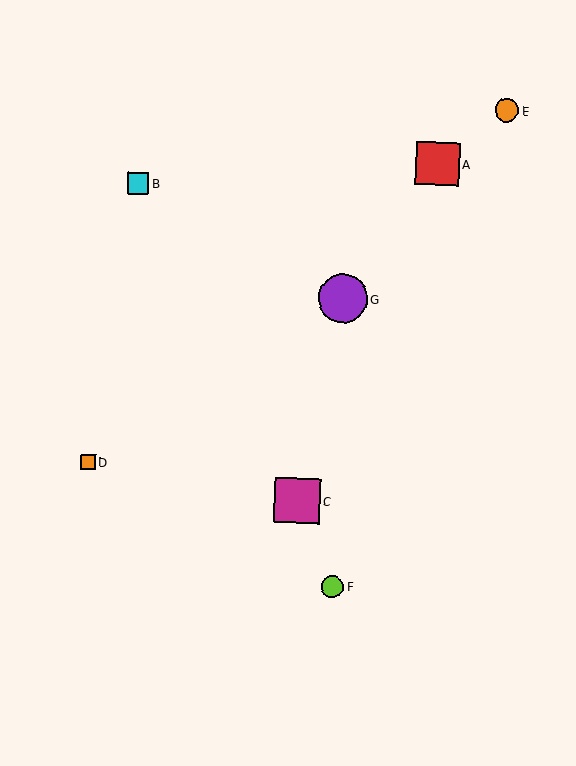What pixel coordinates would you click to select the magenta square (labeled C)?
Click at (297, 500) to select the magenta square C.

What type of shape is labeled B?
Shape B is a cyan square.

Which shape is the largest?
The purple circle (labeled G) is the largest.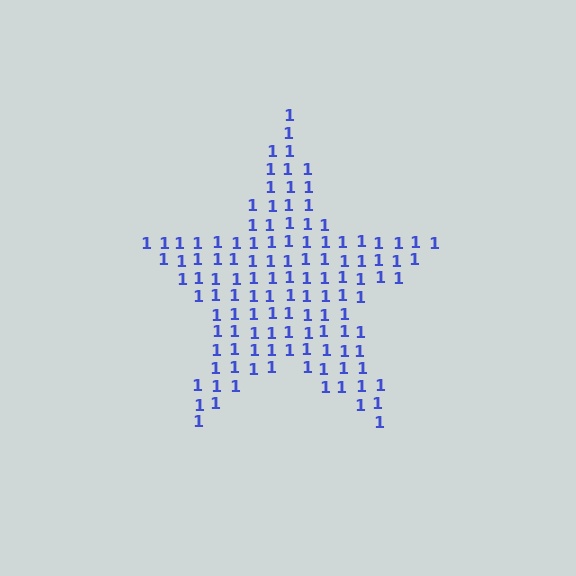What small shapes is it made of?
It is made of small digit 1's.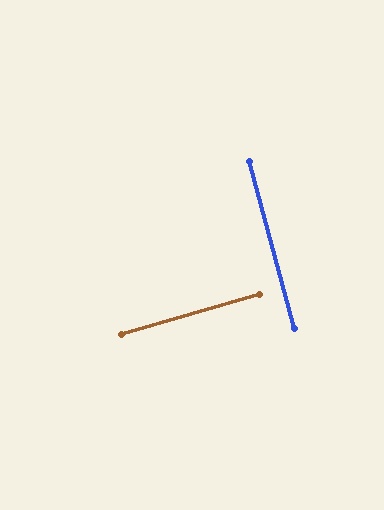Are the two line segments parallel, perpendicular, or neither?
Perpendicular — they meet at approximately 89°.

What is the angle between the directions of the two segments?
Approximately 89 degrees.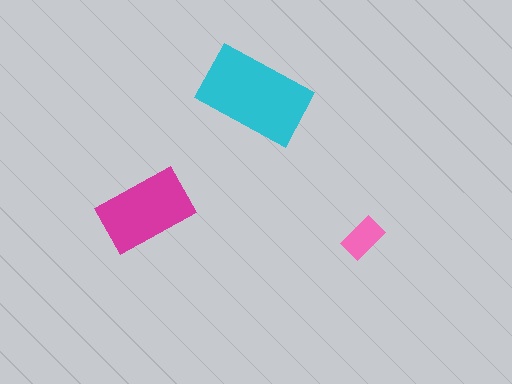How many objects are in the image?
There are 3 objects in the image.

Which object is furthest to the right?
The pink rectangle is rightmost.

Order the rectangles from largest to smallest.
the cyan one, the magenta one, the pink one.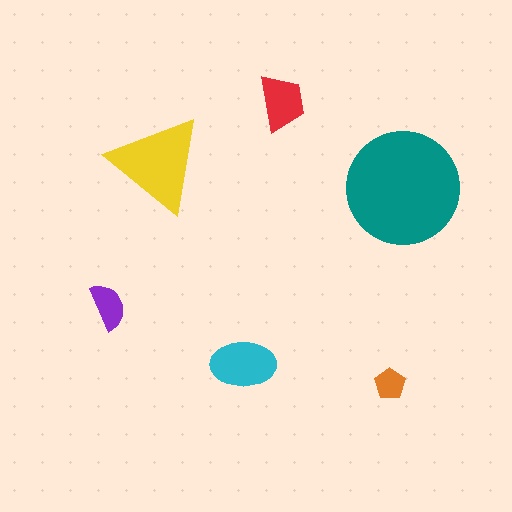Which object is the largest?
The teal circle.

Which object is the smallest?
The orange pentagon.